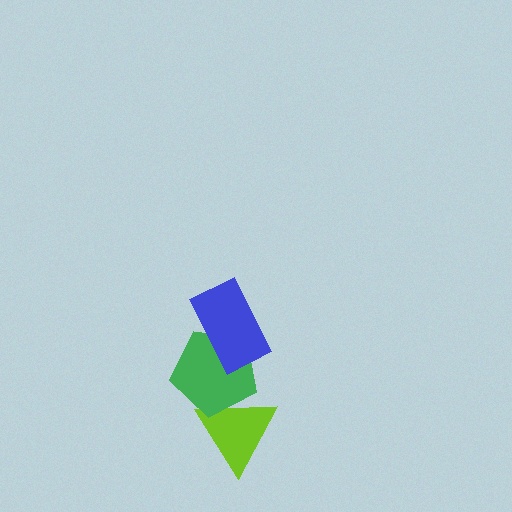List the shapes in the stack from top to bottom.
From top to bottom: the blue rectangle, the green pentagon, the lime triangle.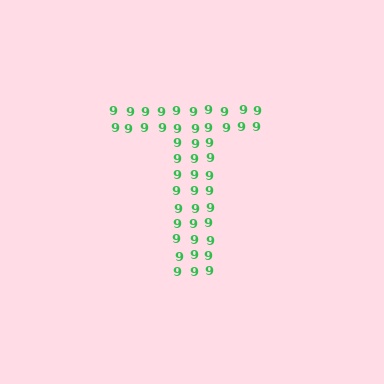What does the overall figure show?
The overall figure shows the letter T.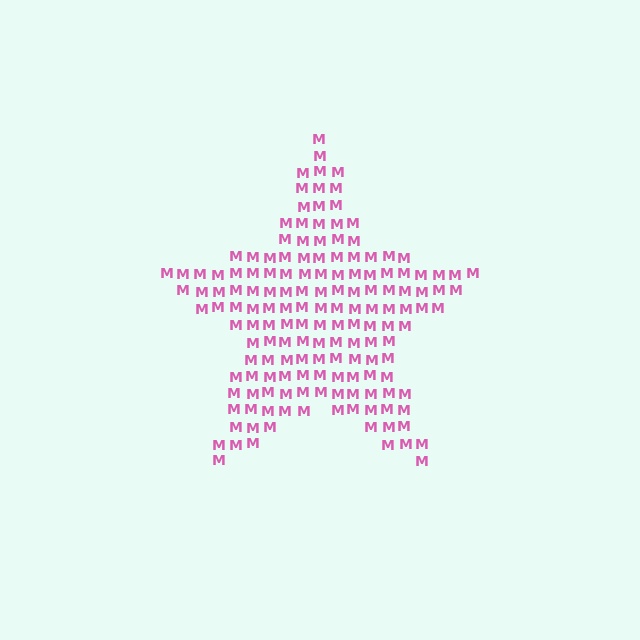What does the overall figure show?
The overall figure shows a star.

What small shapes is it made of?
It is made of small letter M's.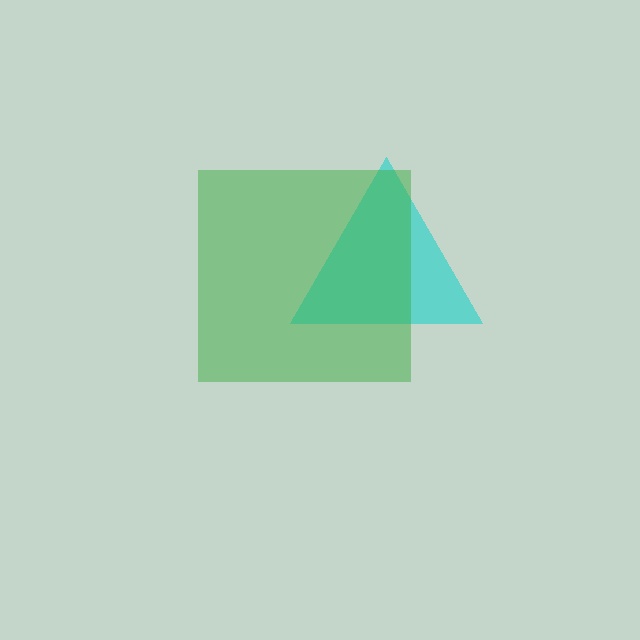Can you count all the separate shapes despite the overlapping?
Yes, there are 2 separate shapes.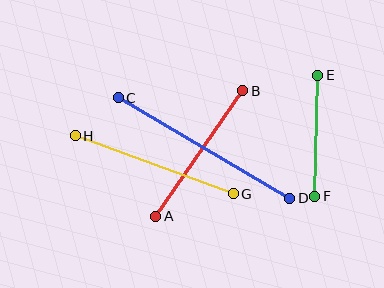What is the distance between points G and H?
The distance is approximately 169 pixels.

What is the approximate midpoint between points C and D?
The midpoint is at approximately (204, 148) pixels.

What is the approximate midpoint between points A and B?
The midpoint is at approximately (199, 153) pixels.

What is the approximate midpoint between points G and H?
The midpoint is at approximately (154, 165) pixels.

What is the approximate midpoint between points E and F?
The midpoint is at approximately (316, 136) pixels.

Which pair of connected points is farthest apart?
Points C and D are farthest apart.